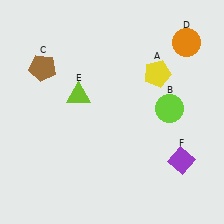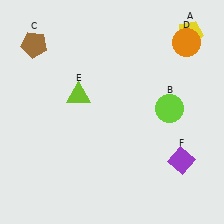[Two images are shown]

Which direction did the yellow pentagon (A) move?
The yellow pentagon (A) moved up.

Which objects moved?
The objects that moved are: the yellow pentagon (A), the brown pentagon (C).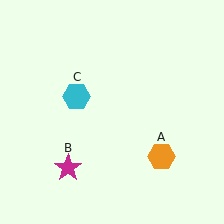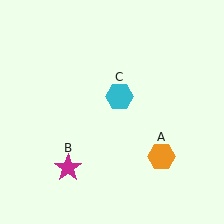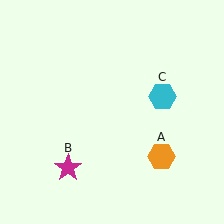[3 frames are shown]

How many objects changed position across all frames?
1 object changed position: cyan hexagon (object C).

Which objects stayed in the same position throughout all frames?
Orange hexagon (object A) and magenta star (object B) remained stationary.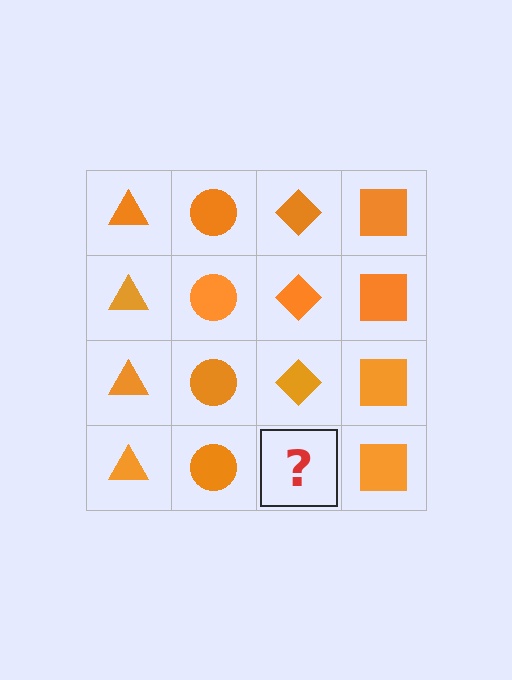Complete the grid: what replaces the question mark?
The question mark should be replaced with an orange diamond.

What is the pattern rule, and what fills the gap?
The rule is that each column has a consistent shape. The gap should be filled with an orange diamond.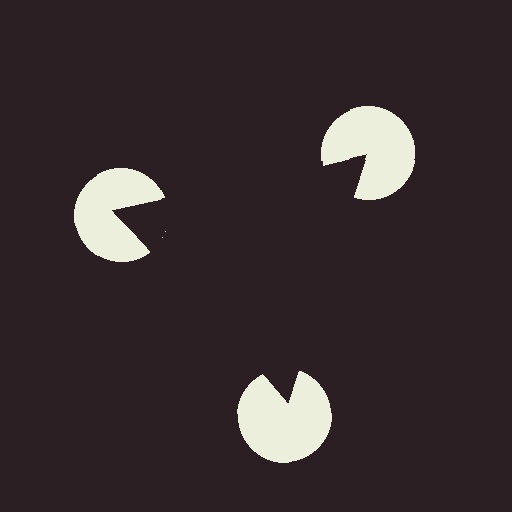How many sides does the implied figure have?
3 sides.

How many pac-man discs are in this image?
There are 3 — one at each vertex of the illusory triangle.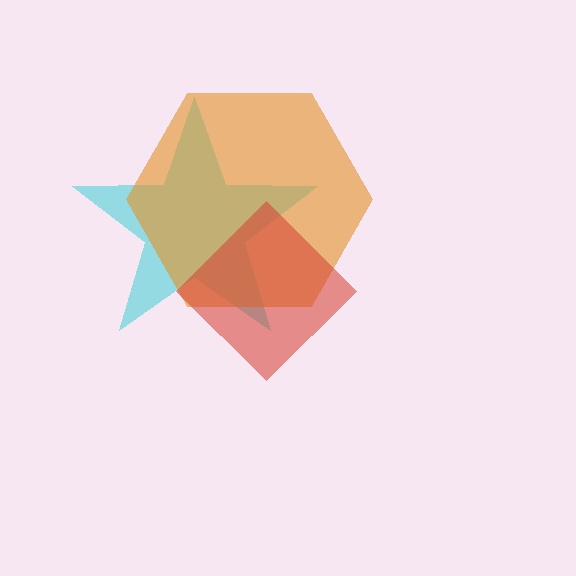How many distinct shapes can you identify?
There are 3 distinct shapes: a cyan star, an orange hexagon, a red diamond.